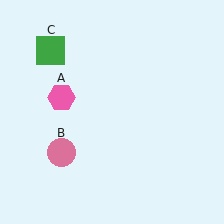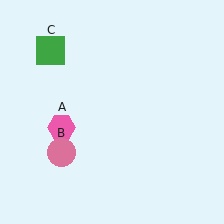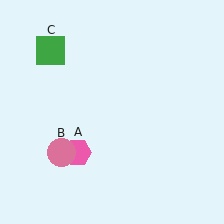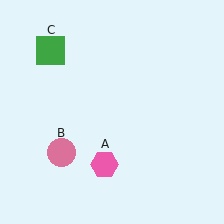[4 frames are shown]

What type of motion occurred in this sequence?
The pink hexagon (object A) rotated counterclockwise around the center of the scene.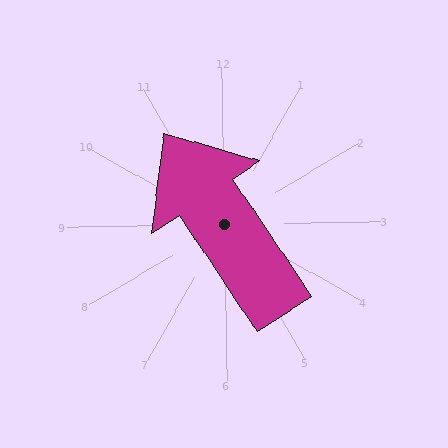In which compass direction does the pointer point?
Northwest.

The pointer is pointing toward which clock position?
Roughly 11 o'clock.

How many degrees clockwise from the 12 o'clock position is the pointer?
Approximately 327 degrees.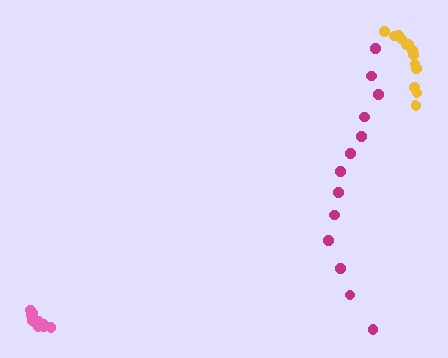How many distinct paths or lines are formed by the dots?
There are 3 distinct paths.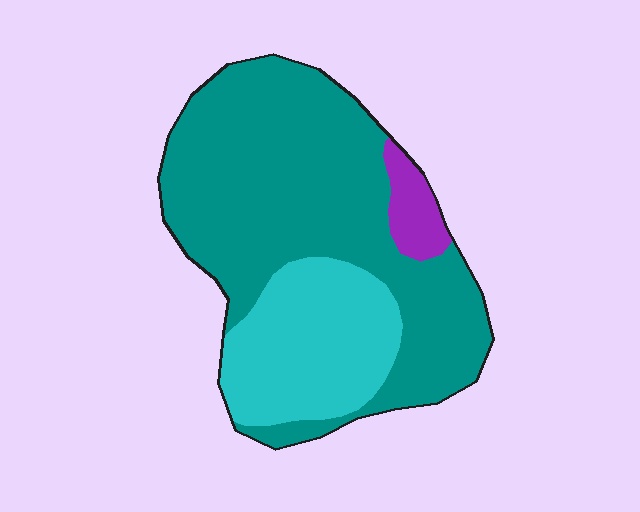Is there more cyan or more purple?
Cyan.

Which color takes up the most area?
Teal, at roughly 65%.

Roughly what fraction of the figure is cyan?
Cyan takes up between a sixth and a third of the figure.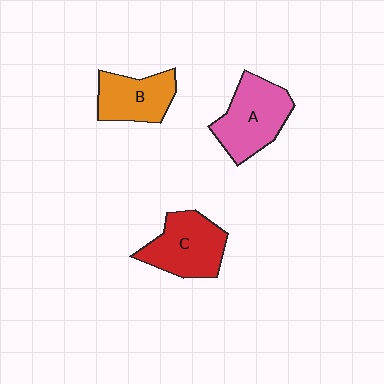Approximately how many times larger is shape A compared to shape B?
Approximately 1.3 times.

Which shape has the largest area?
Shape A (pink).